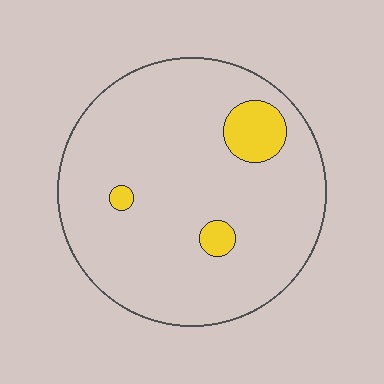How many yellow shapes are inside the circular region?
3.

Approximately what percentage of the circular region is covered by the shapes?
Approximately 10%.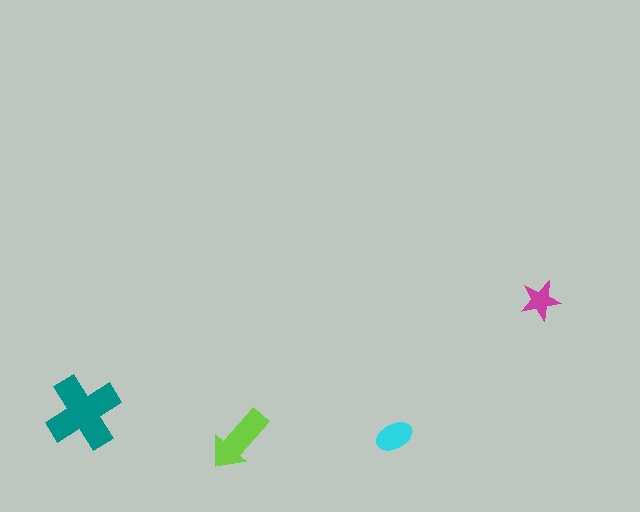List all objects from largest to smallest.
The teal cross, the lime arrow, the cyan ellipse, the magenta star.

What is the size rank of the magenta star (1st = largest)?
4th.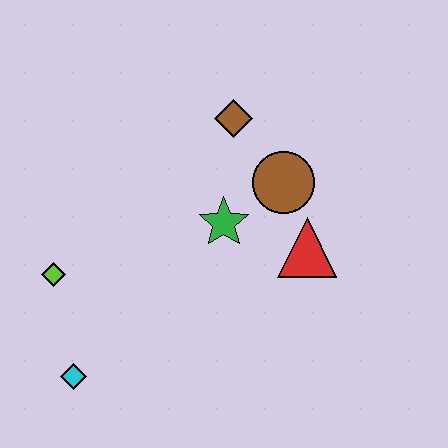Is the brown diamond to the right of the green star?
Yes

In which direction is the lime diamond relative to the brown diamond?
The lime diamond is to the left of the brown diamond.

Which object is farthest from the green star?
The cyan diamond is farthest from the green star.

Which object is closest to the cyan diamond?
The lime diamond is closest to the cyan diamond.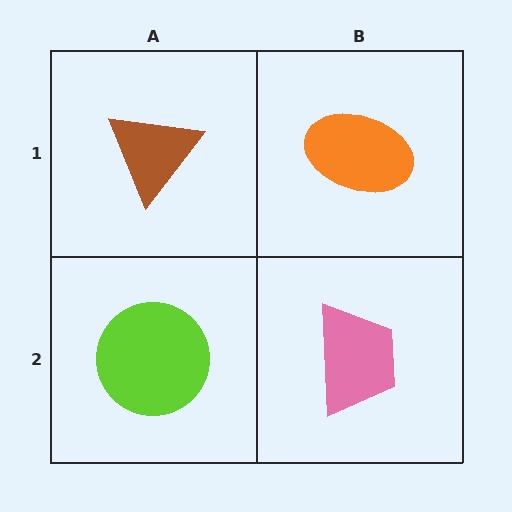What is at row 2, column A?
A lime circle.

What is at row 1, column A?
A brown triangle.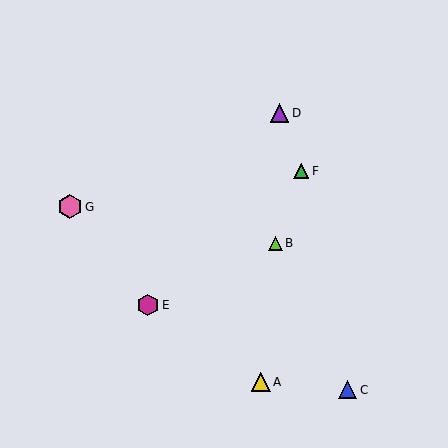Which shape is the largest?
The pink hexagon (labeled G) is the largest.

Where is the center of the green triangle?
The center of the green triangle is at (301, 171).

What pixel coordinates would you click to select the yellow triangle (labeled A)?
Click at (261, 382) to select the yellow triangle A.